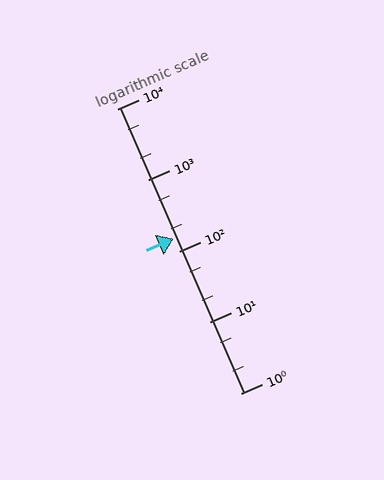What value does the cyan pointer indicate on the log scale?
The pointer indicates approximately 150.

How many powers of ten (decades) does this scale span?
The scale spans 4 decades, from 1 to 10000.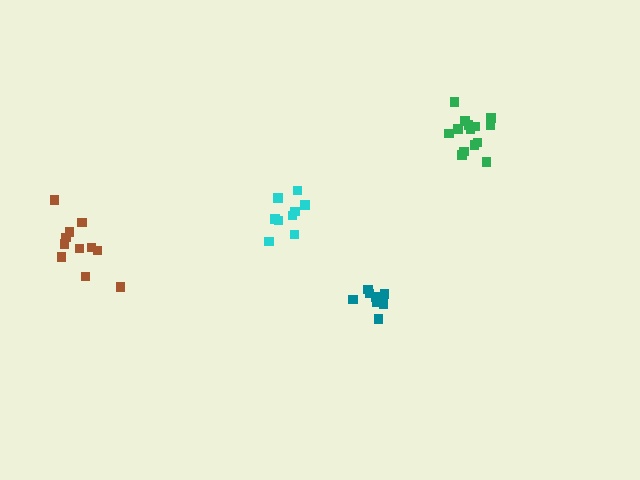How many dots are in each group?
Group 1: 9 dots, Group 2: 11 dots, Group 3: 14 dots, Group 4: 8 dots (42 total).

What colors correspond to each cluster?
The clusters are colored: cyan, brown, green, teal.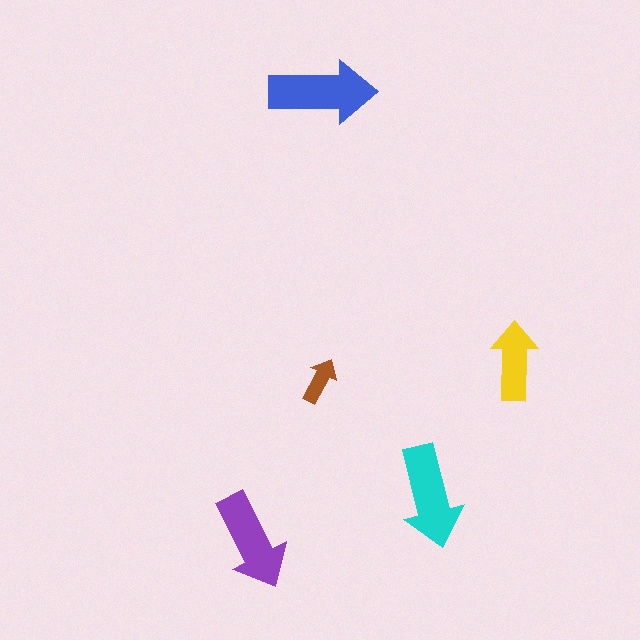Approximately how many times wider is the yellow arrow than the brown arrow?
About 1.5 times wider.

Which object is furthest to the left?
The purple arrow is leftmost.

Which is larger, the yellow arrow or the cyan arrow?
The cyan one.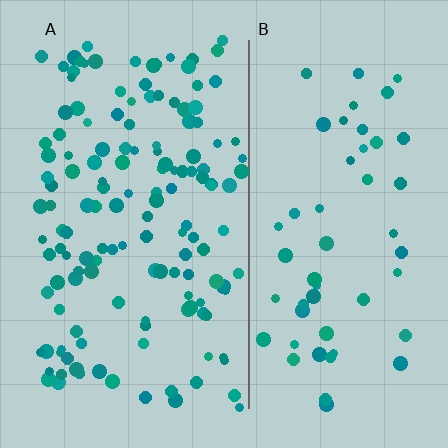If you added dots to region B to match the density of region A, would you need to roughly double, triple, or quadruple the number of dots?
Approximately triple.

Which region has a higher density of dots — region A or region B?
A (the left).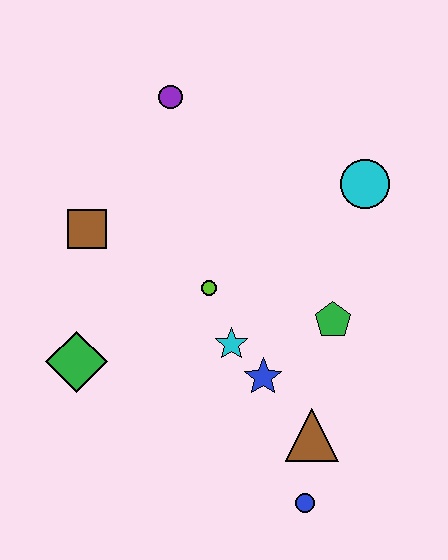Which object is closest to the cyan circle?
The green pentagon is closest to the cyan circle.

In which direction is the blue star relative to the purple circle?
The blue star is below the purple circle.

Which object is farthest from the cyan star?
The purple circle is farthest from the cyan star.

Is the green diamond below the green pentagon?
Yes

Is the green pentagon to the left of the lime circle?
No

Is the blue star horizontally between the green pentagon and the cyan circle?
No